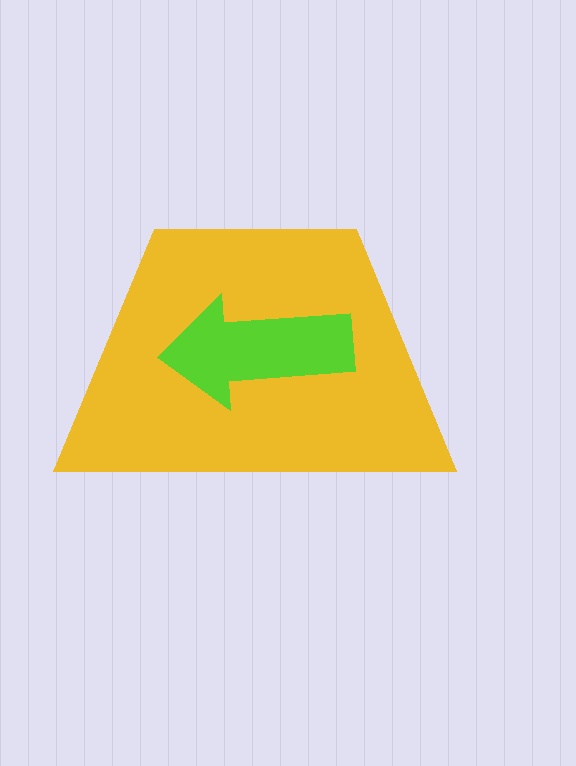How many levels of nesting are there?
2.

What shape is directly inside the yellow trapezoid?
The lime arrow.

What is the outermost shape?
The yellow trapezoid.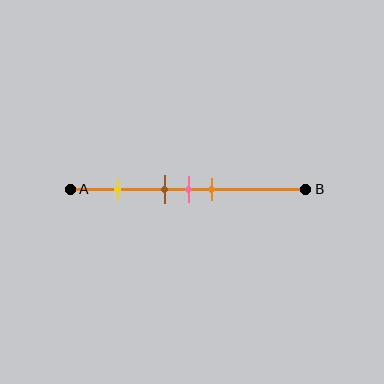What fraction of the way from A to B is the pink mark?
The pink mark is approximately 50% (0.5) of the way from A to B.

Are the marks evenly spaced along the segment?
No, the marks are not evenly spaced.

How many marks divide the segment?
There are 4 marks dividing the segment.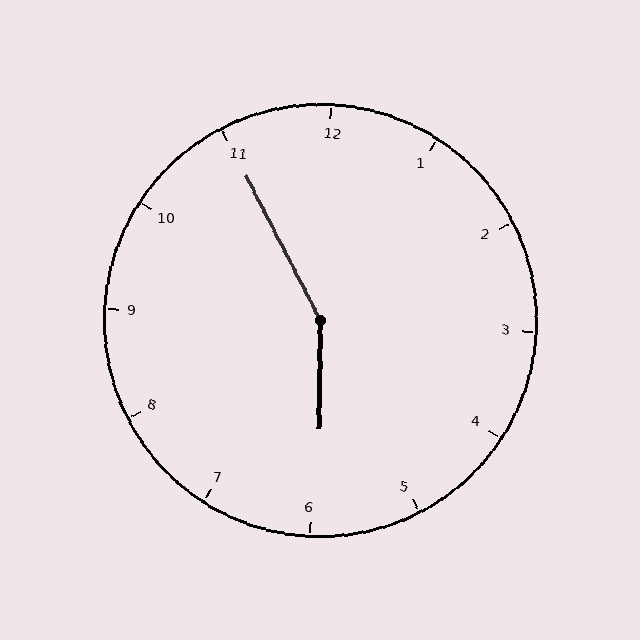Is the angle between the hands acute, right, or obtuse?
It is obtuse.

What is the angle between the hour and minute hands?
Approximately 152 degrees.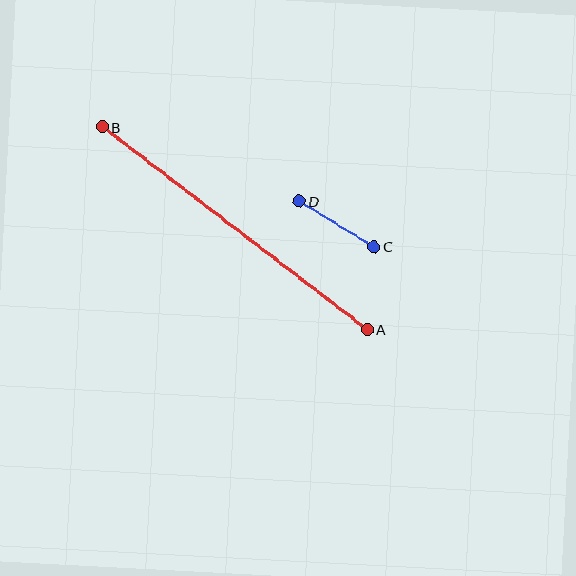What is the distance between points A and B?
The distance is approximately 333 pixels.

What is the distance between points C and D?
The distance is approximately 87 pixels.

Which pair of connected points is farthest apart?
Points A and B are farthest apart.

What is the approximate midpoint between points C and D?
The midpoint is at approximately (337, 224) pixels.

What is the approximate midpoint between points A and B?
The midpoint is at approximately (235, 228) pixels.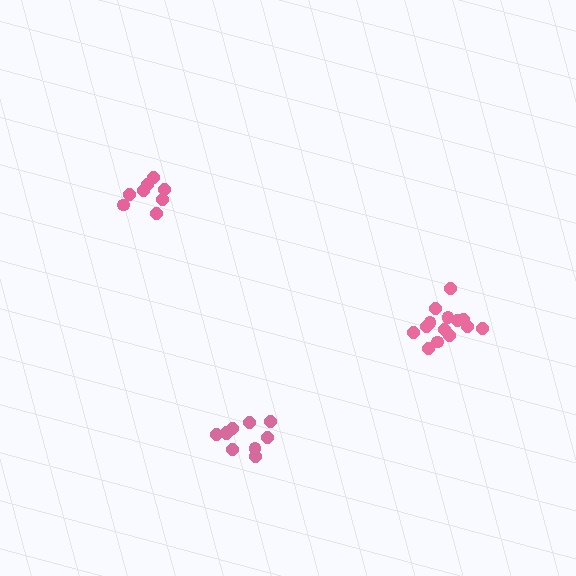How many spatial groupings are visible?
There are 3 spatial groupings.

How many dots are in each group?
Group 1: 10 dots, Group 2: 8 dots, Group 3: 14 dots (32 total).